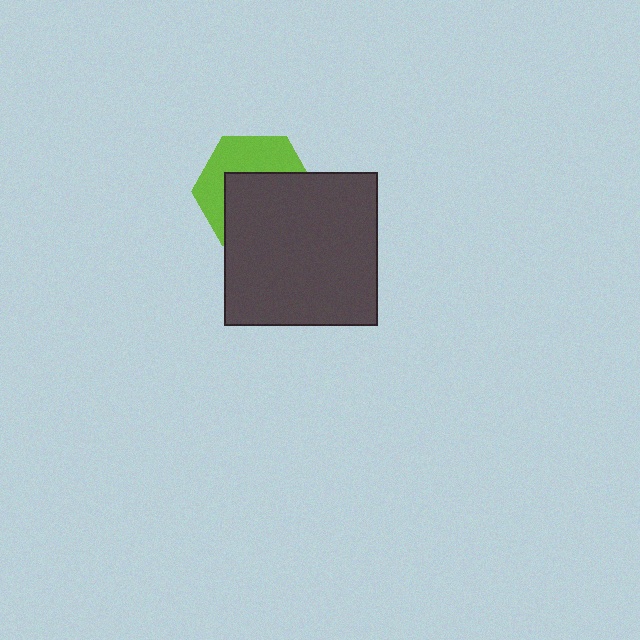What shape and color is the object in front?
The object in front is a dark gray square.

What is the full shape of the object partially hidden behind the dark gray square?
The partially hidden object is a lime hexagon.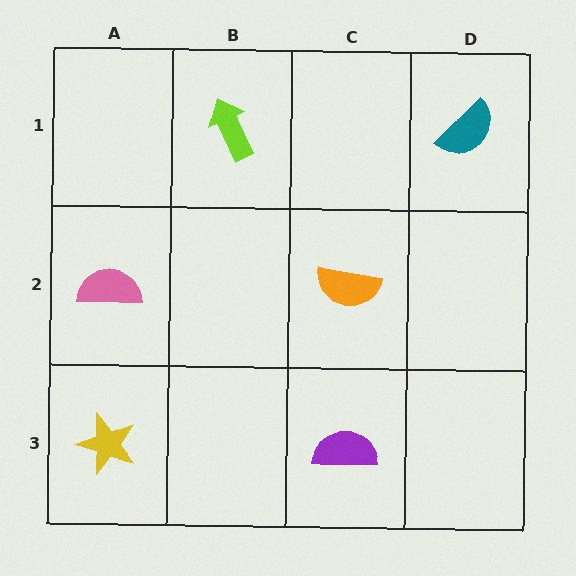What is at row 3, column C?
A purple semicircle.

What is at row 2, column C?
An orange semicircle.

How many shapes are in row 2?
2 shapes.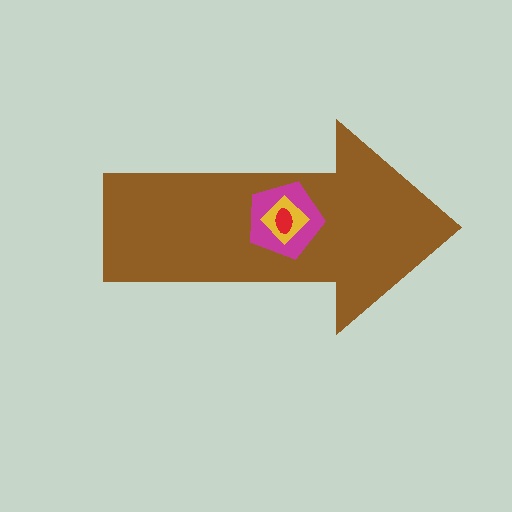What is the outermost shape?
The brown arrow.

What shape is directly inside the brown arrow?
The magenta pentagon.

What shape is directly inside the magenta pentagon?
The yellow diamond.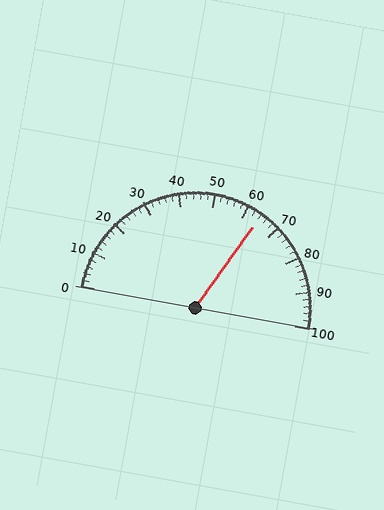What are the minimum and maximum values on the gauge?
The gauge ranges from 0 to 100.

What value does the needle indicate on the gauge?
The needle indicates approximately 64.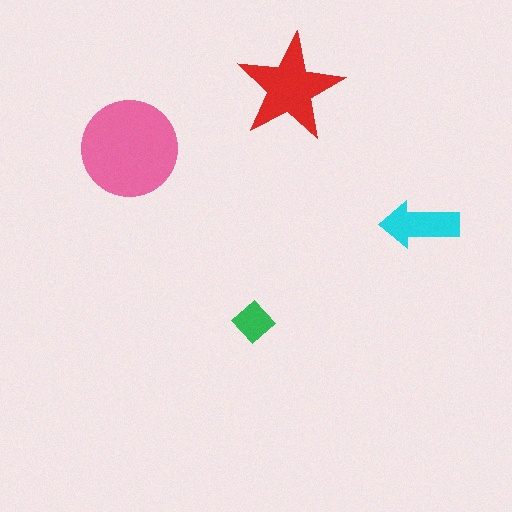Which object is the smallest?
The green diamond.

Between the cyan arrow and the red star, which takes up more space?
The red star.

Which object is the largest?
The pink circle.